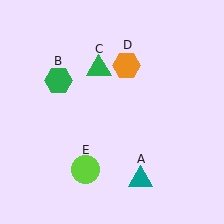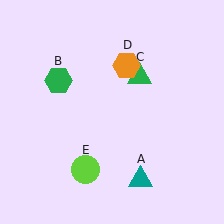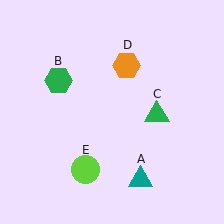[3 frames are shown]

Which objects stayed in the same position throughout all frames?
Teal triangle (object A) and green hexagon (object B) and orange hexagon (object D) and lime circle (object E) remained stationary.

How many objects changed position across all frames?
1 object changed position: green triangle (object C).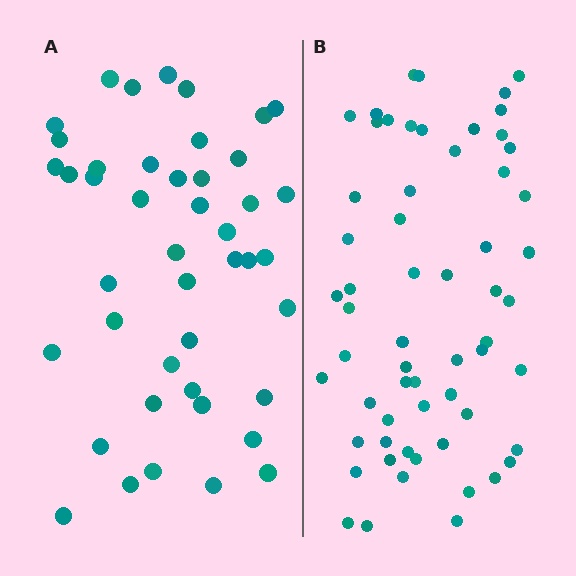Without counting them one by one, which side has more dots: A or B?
Region B (the right region) has more dots.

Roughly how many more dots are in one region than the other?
Region B has approximately 15 more dots than region A.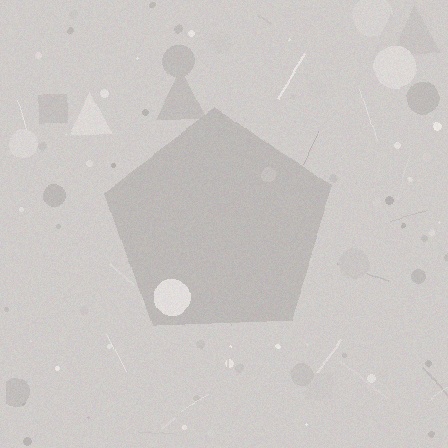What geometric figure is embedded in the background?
A pentagon is embedded in the background.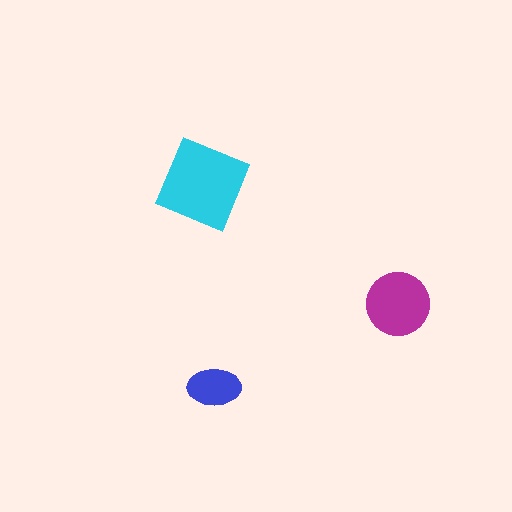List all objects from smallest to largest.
The blue ellipse, the magenta circle, the cyan square.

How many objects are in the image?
There are 3 objects in the image.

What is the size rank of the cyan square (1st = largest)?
1st.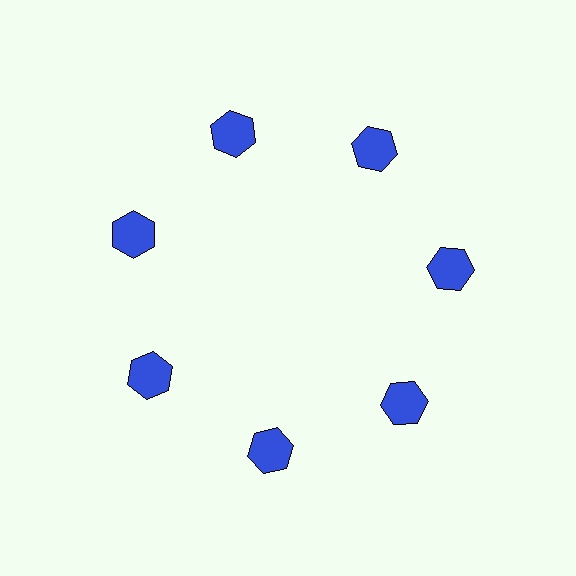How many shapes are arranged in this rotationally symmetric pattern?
There are 7 shapes, arranged in 7 groups of 1.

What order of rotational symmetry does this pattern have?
This pattern has 7-fold rotational symmetry.